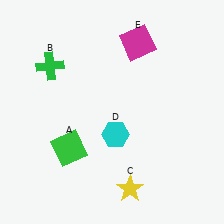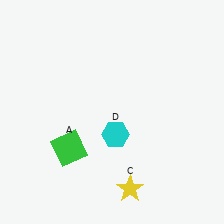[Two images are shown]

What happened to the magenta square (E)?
The magenta square (E) was removed in Image 2. It was in the top-right area of Image 1.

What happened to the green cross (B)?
The green cross (B) was removed in Image 2. It was in the top-left area of Image 1.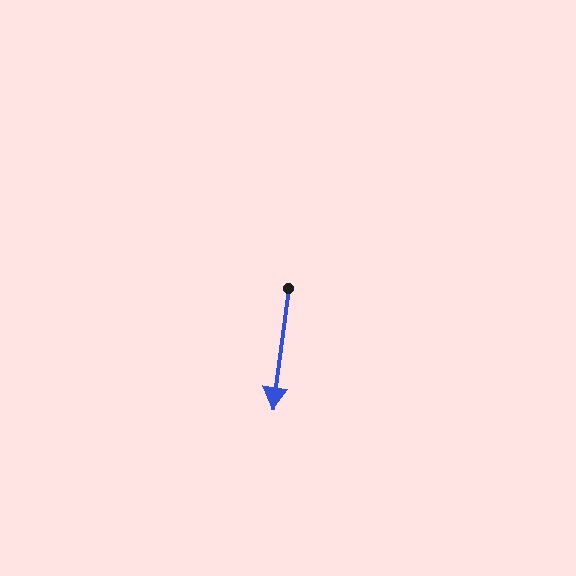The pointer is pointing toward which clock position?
Roughly 6 o'clock.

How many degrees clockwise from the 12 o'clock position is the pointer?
Approximately 187 degrees.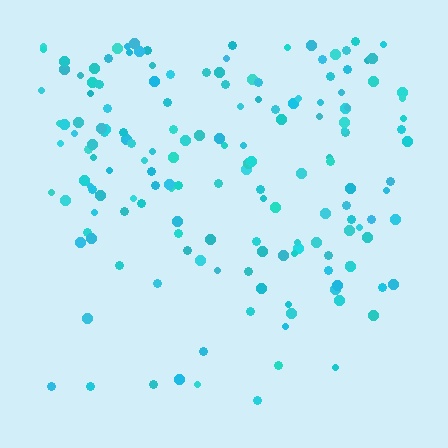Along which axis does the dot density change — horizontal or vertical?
Vertical.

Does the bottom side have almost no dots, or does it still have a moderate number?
Still a moderate number, just noticeably fewer than the top.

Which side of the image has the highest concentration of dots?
The top.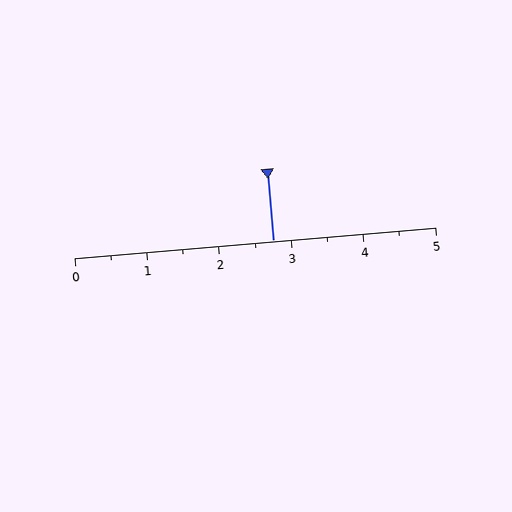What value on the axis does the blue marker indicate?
The marker indicates approximately 2.8.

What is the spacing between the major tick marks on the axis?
The major ticks are spaced 1 apart.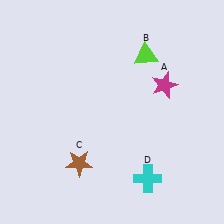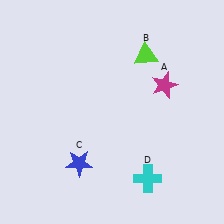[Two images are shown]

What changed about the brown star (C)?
In Image 1, C is brown. In Image 2, it changed to blue.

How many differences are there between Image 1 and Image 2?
There is 1 difference between the two images.